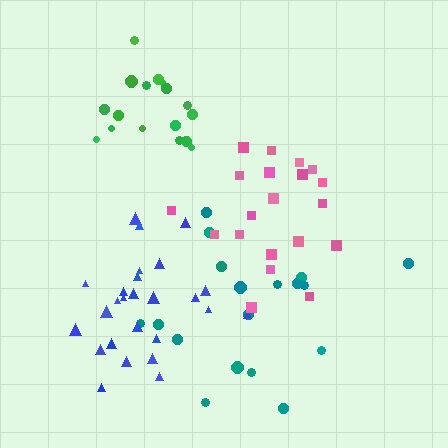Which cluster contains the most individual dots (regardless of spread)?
Blue (26).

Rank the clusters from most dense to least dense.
green, blue, pink, teal.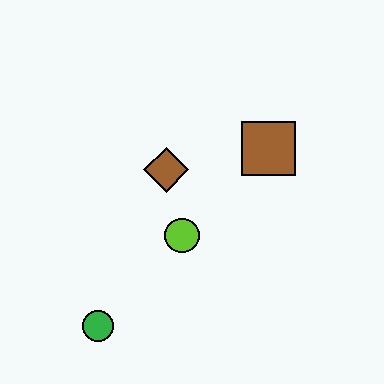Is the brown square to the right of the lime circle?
Yes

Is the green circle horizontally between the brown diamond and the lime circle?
No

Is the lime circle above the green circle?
Yes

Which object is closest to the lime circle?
The brown diamond is closest to the lime circle.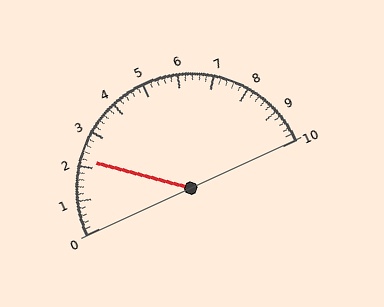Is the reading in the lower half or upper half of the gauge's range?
The reading is in the lower half of the range (0 to 10).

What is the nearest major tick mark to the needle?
The nearest major tick mark is 2.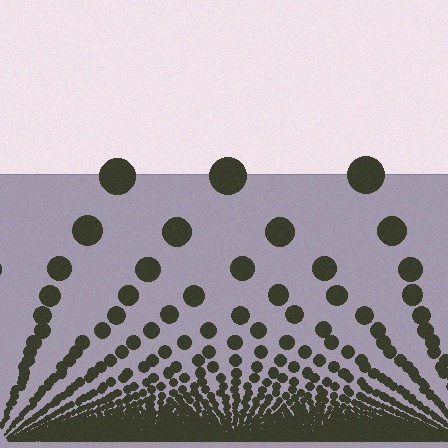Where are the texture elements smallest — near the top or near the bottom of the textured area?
Near the bottom.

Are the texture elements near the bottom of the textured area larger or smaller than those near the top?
Smaller. The gradient is inverted — elements near the bottom are smaller and denser.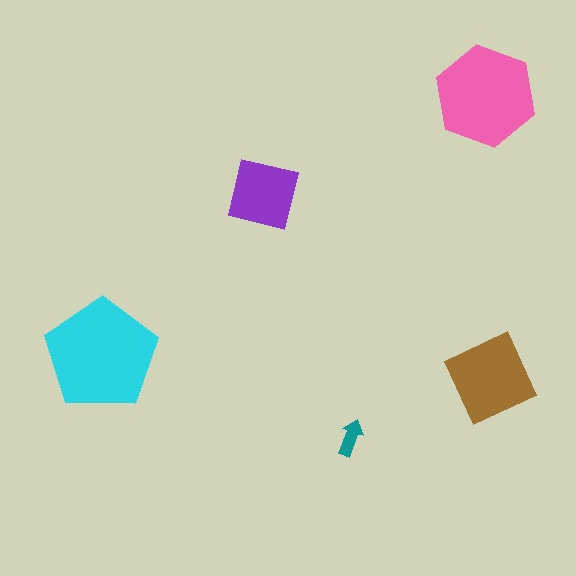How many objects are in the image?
There are 5 objects in the image.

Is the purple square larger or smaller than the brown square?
Smaller.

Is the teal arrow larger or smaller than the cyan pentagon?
Smaller.